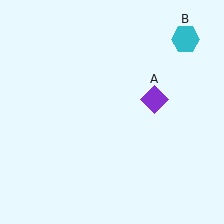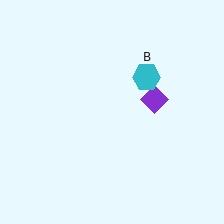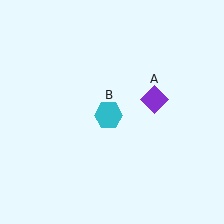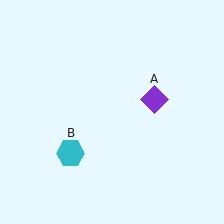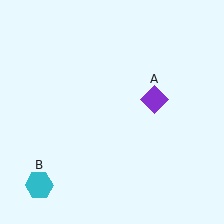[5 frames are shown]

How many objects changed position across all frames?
1 object changed position: cyan hexagon (object B).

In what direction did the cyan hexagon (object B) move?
The cyan hexagon (object B) moved down and to the left.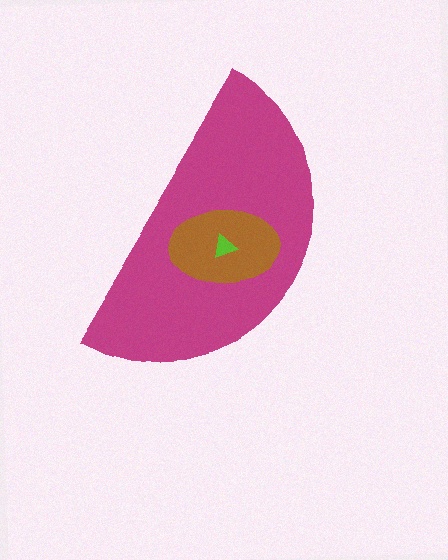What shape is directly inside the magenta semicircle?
The brown ellipse.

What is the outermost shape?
The magenta semicircle.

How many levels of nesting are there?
3.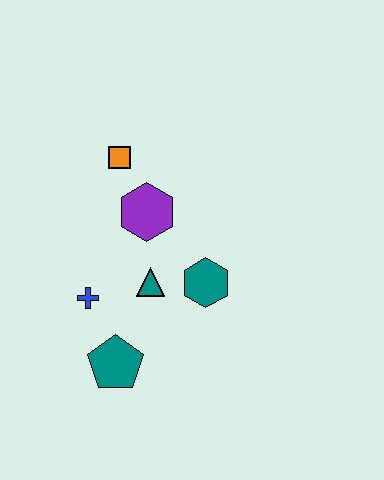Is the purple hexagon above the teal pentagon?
Yes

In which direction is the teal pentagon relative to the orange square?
The teal pentagon is below the orange square.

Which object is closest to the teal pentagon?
The blue cross is closest to the teal pentagon.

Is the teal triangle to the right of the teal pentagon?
Yes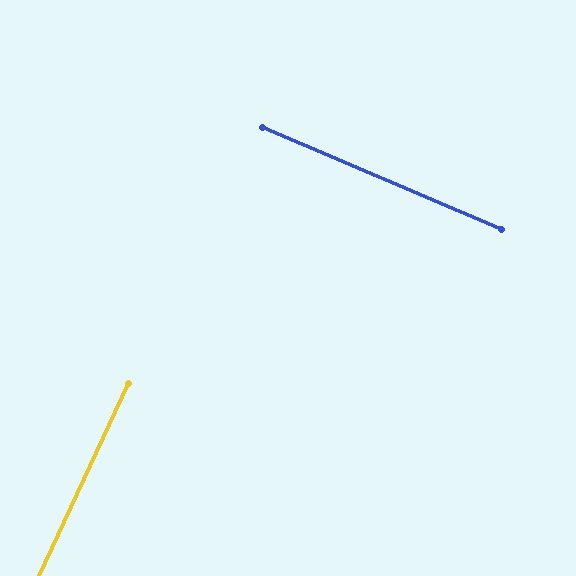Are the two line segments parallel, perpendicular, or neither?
Perpendicular — they meet at approximately 88°.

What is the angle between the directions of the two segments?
Approximately 88 degrees.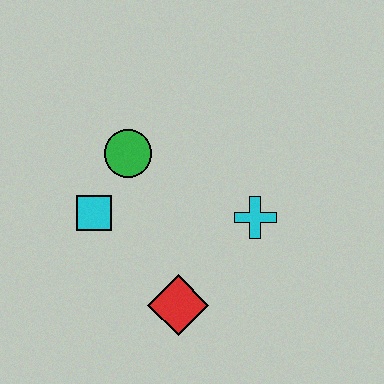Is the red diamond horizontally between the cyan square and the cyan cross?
Yes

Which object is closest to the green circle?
The cyan square is closest to the green circle.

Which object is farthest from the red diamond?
The green circle is farthest from the red diamond.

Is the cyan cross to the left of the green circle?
No